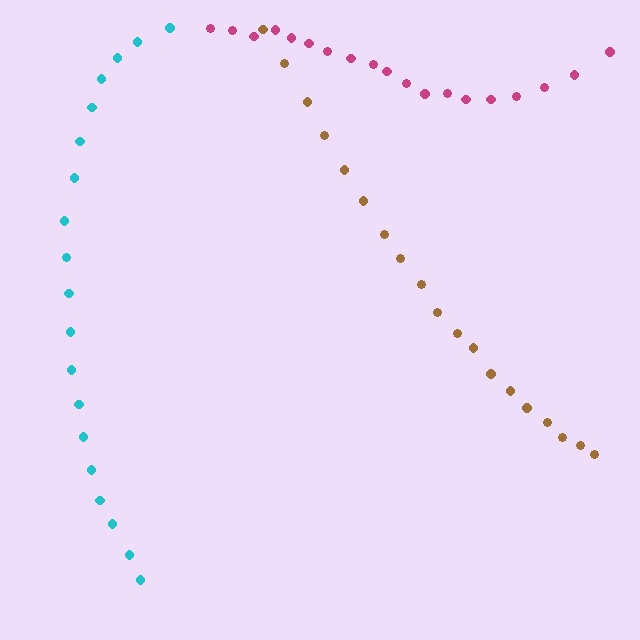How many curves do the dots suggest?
There are 3 distinct paths.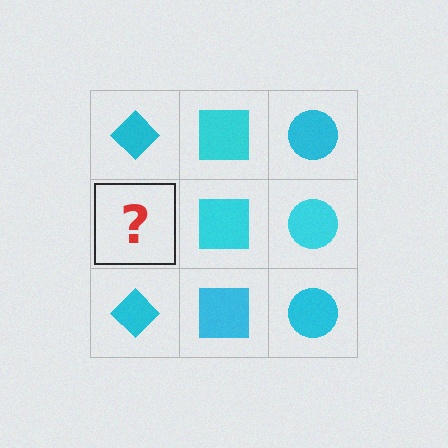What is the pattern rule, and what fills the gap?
The rule is that each column has a consistent shape. The gap should be filled with a cyan diamond.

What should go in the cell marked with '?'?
The missing cell should contain a cyan diamond.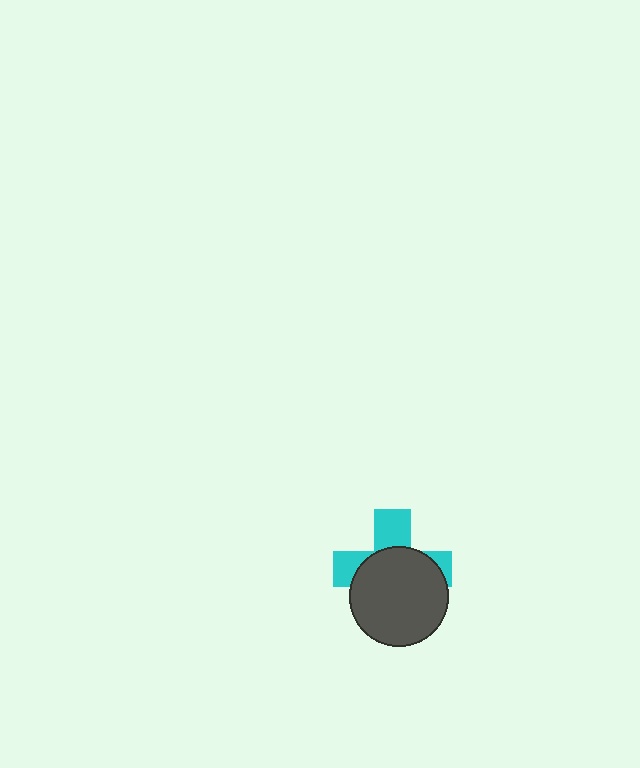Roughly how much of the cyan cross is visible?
A small part of it is visible (roughly 37%).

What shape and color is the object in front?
The object in front is a dark gray circle.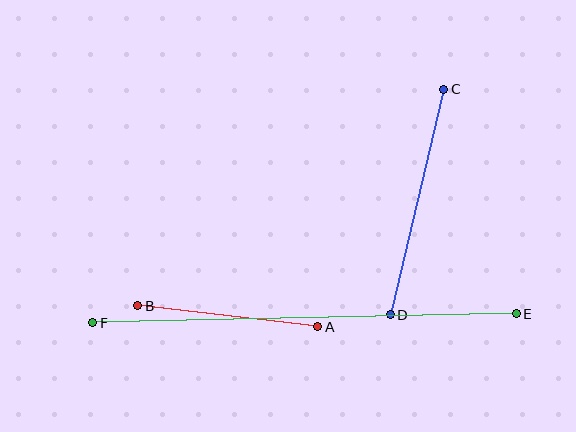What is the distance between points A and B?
The distance is approximately 181 pixels.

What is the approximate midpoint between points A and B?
The midpoint is at approximately (228, 316) pixels.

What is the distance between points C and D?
The distance is approximately 232 pixels.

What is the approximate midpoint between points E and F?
The midpoint is at approximately (305, 318) pixels.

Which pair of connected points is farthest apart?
Points E and F are farthest apart.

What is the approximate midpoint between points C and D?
The midpoint is at approximately (417, 202) pixels.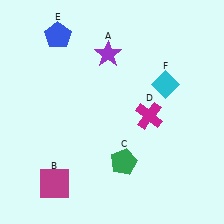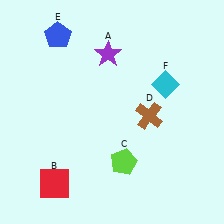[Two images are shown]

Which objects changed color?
B changed from magenta to red. C changed from green to lime. D changed from magenta to brown.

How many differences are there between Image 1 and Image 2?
There are 3 differences between the two images.